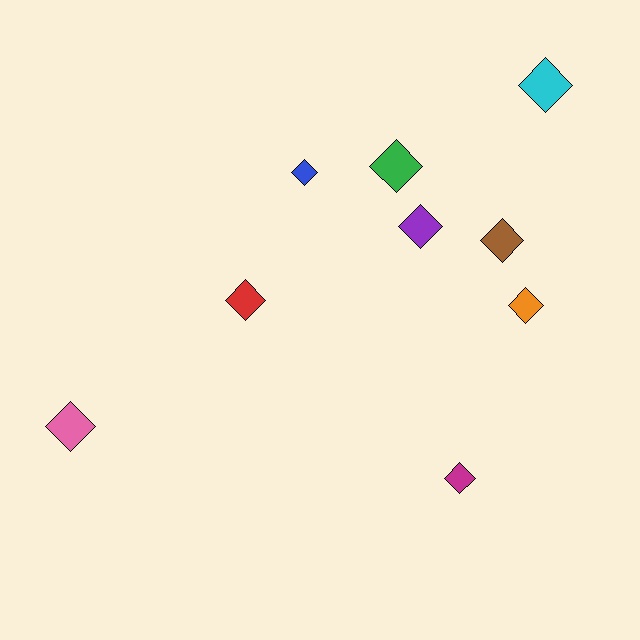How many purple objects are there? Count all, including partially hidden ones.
There is 1 purple object.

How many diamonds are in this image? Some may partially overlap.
There are 9 diamonds.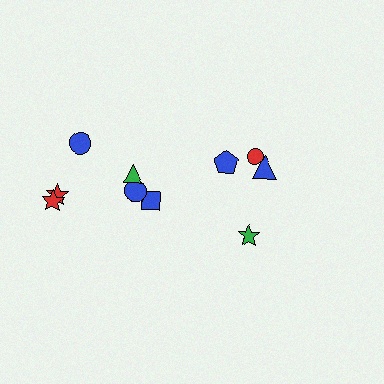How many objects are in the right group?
There are 4 objects.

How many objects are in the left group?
There are 6 objects.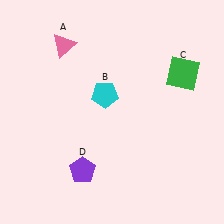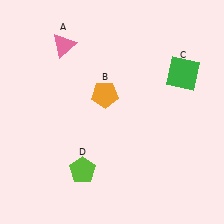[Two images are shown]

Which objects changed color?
B changed from cyan to orange. D changed from purple to lime.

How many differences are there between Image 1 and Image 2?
There are 2 differences between the two images.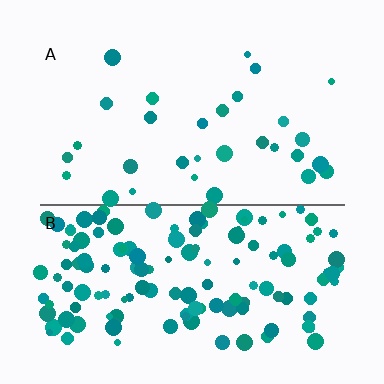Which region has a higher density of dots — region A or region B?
B (the bottom).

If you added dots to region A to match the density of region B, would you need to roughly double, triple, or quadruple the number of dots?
Approximately quadruple.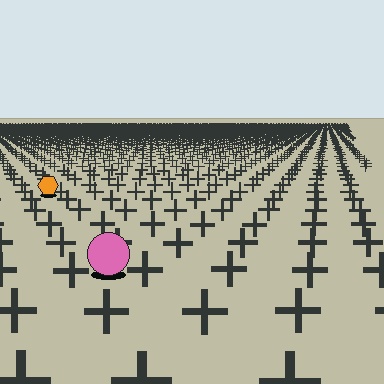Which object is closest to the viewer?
The pink circle is closest. The texture marks near it are larger and more spread out.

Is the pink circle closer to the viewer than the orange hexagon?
Yes. The pink circle is closer — you can tell from the texture gradient: the ground texture is coarser near it.